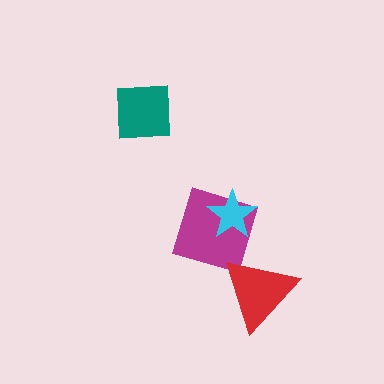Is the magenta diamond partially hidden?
Yes, it is partially covered by another shape.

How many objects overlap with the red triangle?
1 object overlaps with the red triangle.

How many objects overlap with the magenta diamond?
2 objects overlap with the magenta diamond.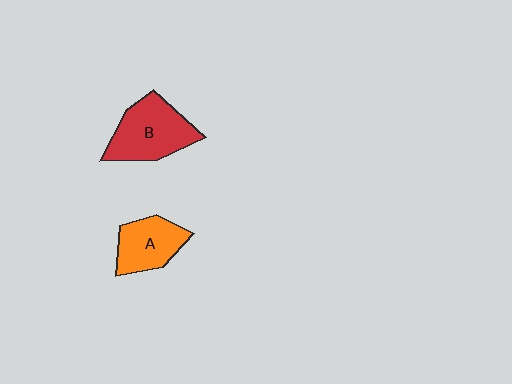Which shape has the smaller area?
Shape A (orange).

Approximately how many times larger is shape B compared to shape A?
Approximately 1.3 times.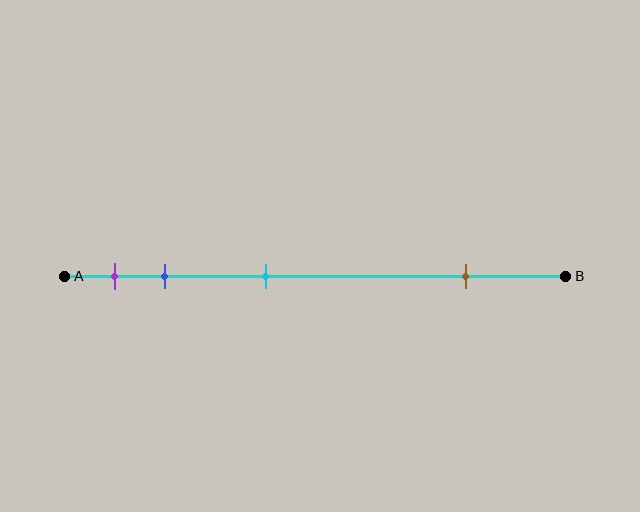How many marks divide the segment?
There are 4 marks dividing the segment.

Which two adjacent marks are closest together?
The purple and blue marks are the closest adjacent pair.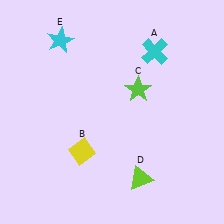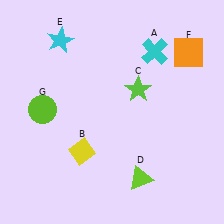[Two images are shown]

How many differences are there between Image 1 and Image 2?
There are 2 differences between the two images.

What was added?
An orange square (F), a lime circle (G) were added in Image 2.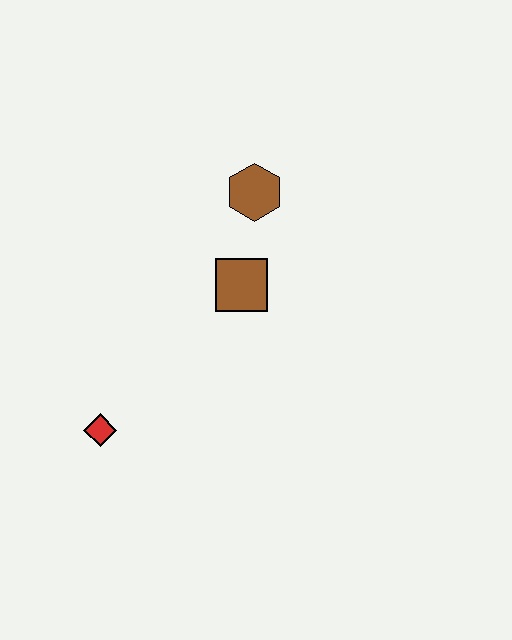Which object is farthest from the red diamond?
The brown hexagon is farthest from the red diamond.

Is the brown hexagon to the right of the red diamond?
Yes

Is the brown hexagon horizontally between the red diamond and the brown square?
No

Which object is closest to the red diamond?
The brown square is closest to the red diamond.